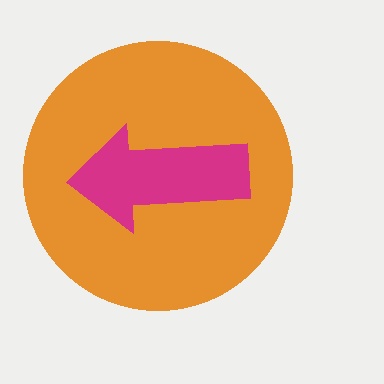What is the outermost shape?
The orange circle.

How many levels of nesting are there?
2.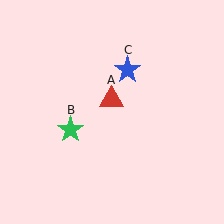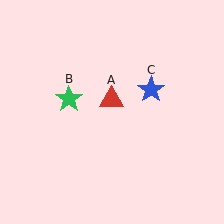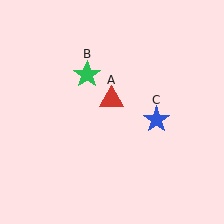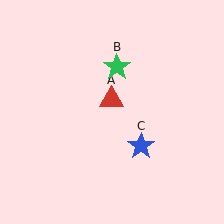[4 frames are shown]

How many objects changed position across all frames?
2 objects changed position: green star (object B), blue star (object C).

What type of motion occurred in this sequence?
The green star (object B), blue star (object C) rotated clockwise around the center of the scene.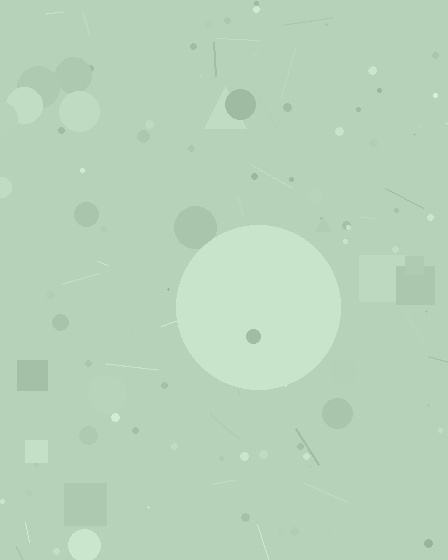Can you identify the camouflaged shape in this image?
The camouflaged shape is a circle.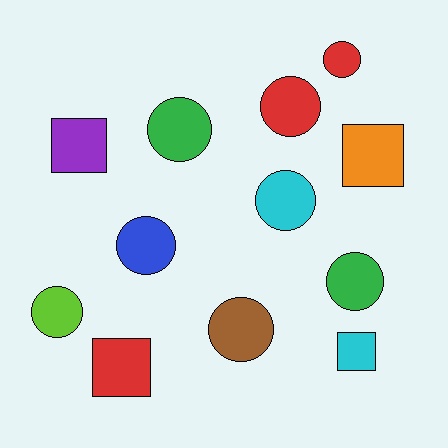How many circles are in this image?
There are 8 circles.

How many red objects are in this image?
There are 3 red objects.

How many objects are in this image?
There are 12 objects.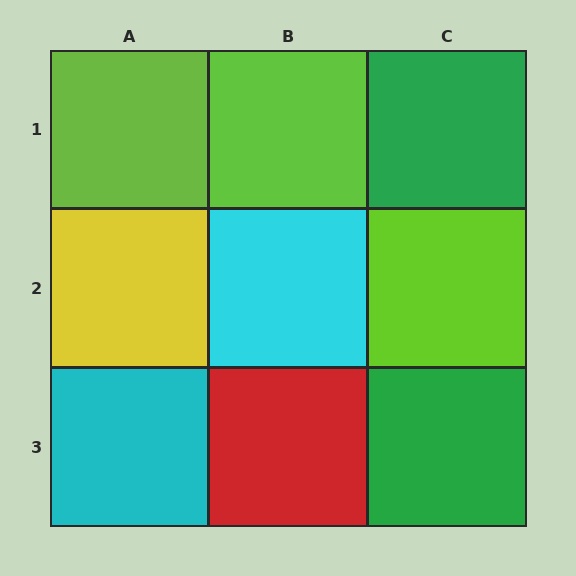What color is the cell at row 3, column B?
Red.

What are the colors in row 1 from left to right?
Lime, lime, green.